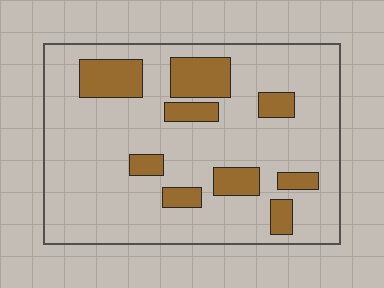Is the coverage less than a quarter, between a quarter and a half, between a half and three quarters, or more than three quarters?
Less than a quarter.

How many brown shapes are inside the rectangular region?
9.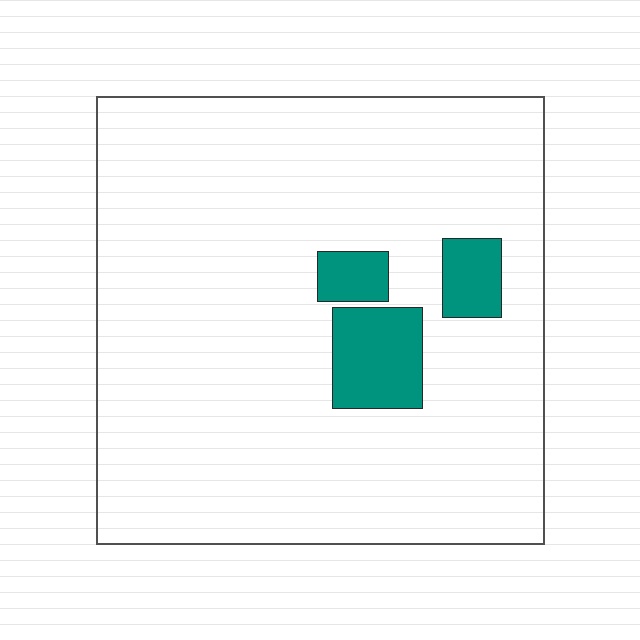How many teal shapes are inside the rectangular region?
3.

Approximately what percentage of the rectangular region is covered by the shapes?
Approximately 10%.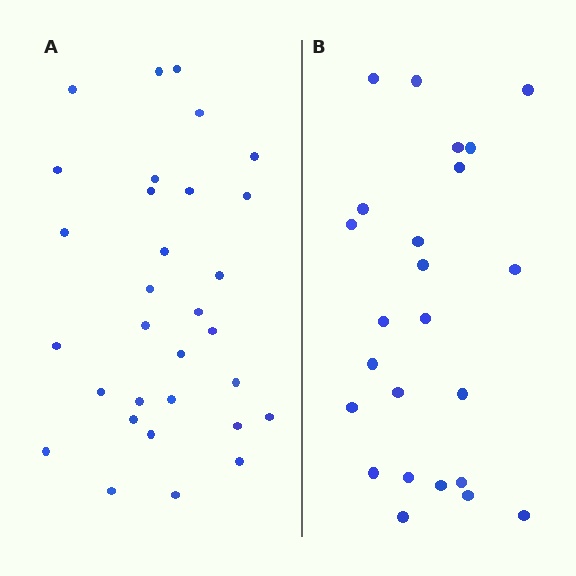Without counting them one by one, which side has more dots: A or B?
Region A (the left region) has more dots.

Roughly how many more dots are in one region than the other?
Region A has roughly 8 or so more dots than region B.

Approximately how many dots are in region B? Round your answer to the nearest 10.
About 20 dots. (The exact count is 24, which rounds to 20.)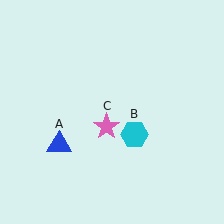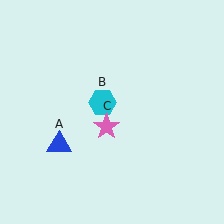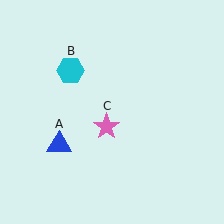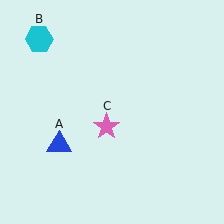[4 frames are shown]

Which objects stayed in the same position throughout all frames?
Blue triangle (object A) and pink star (object C) remained stationary.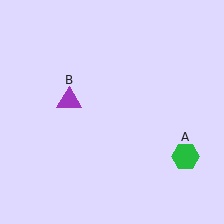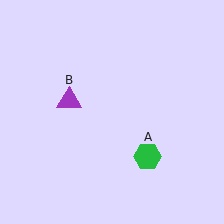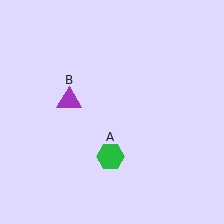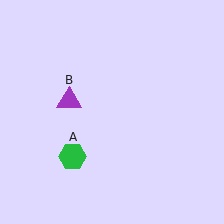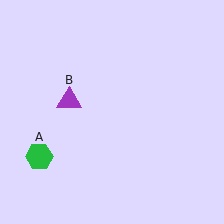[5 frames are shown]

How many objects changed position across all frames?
1 object changed position: green hexagon (object A).